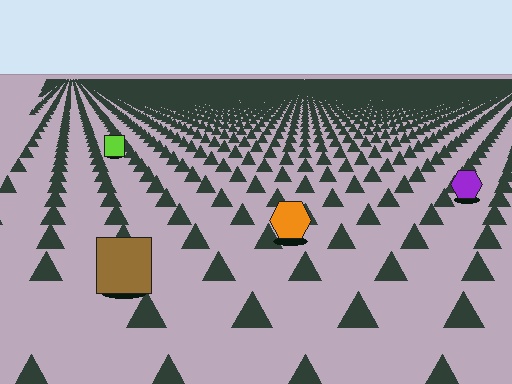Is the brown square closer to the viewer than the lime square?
Yes. The brown square is closer — you can tell from the texture gradient: the ground texture is coarser near it.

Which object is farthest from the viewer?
The lime square is farthest from the viewer. It appears smaller and the ground texture around it is denser.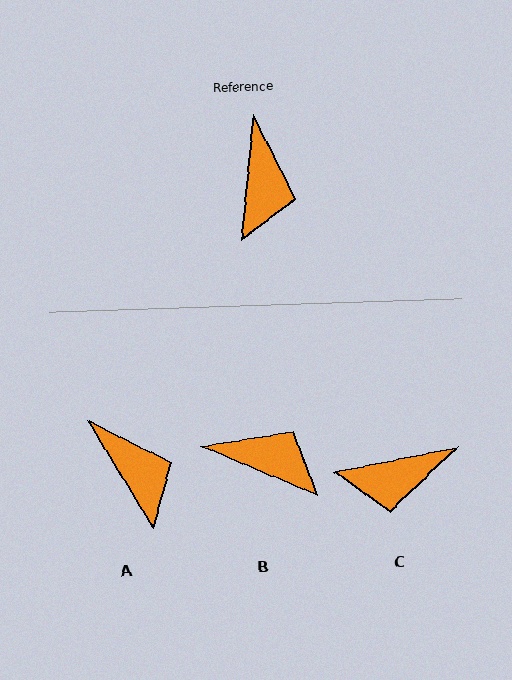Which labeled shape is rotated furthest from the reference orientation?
C, about 73 degrees away.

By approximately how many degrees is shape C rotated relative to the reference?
Approximately 73 degrees clockwise.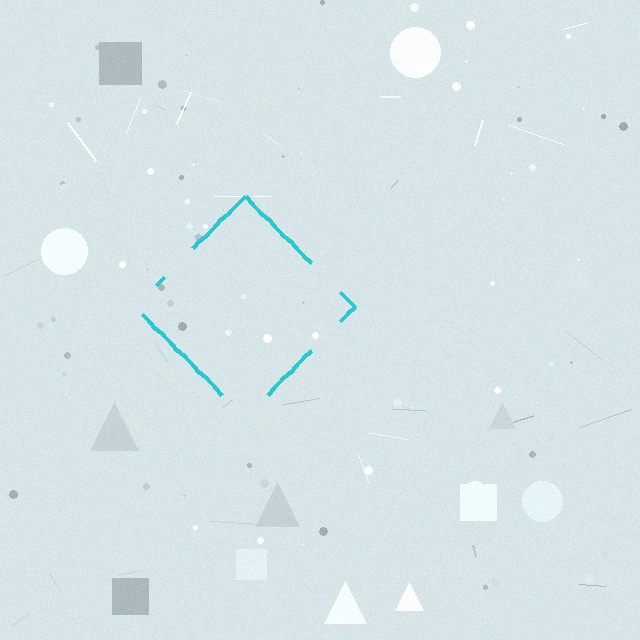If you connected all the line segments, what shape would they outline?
They would outline a diamond.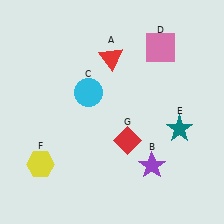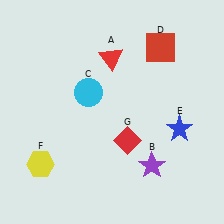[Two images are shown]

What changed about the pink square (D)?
In Image 1, D is pink. In Image 2, it changed to red.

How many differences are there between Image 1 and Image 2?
There are 2 differences between the two images.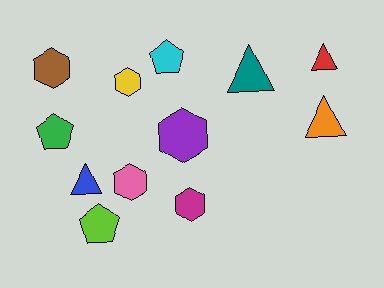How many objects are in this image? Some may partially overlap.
There are 12 objects.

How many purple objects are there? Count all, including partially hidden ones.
There is 1 purple object.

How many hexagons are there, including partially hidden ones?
There are 5 hexagons.